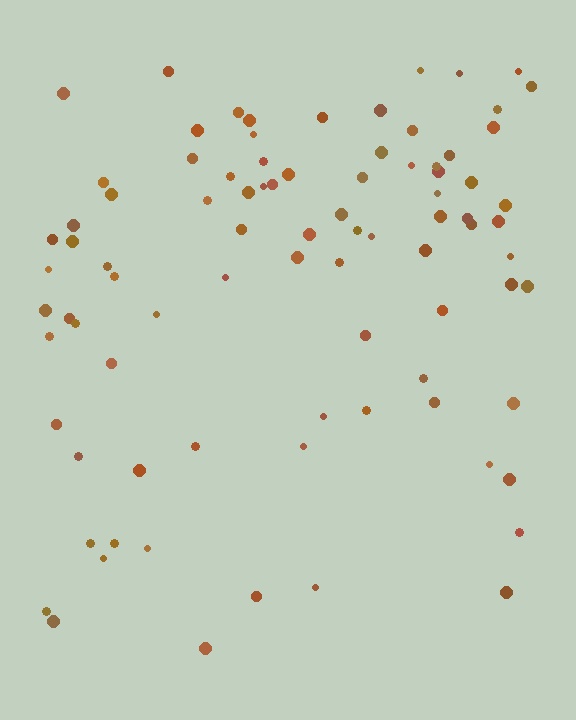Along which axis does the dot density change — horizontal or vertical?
Vertical.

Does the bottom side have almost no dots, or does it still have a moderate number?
Still a moderate number, just noticeably fewer than the top.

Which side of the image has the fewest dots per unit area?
The bottom.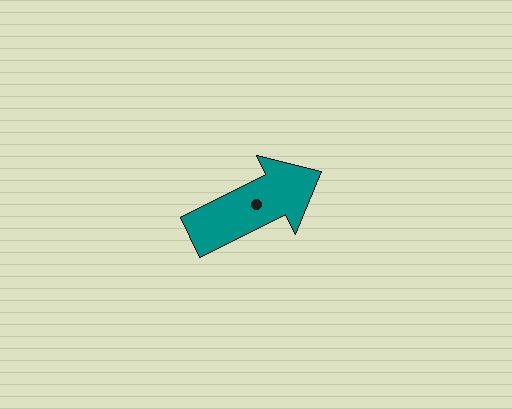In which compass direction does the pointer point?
Northeast.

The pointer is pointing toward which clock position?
Roughly 2 o'clock.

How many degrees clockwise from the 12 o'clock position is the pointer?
Approximately 64 degrees.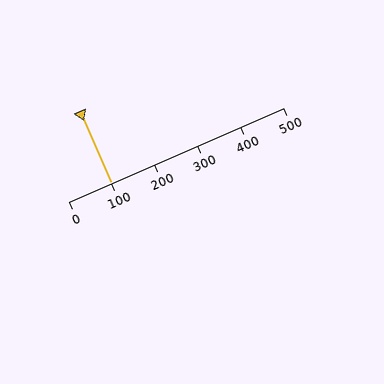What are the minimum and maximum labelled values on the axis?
The axis runs from 0 to 500.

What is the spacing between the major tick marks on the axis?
The major ticks are spaced 100 apart.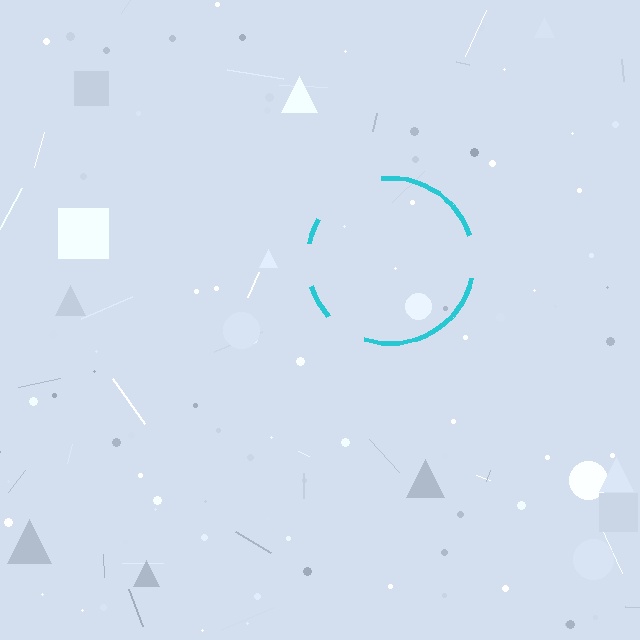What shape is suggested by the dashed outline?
The dashed outline suggests a circle.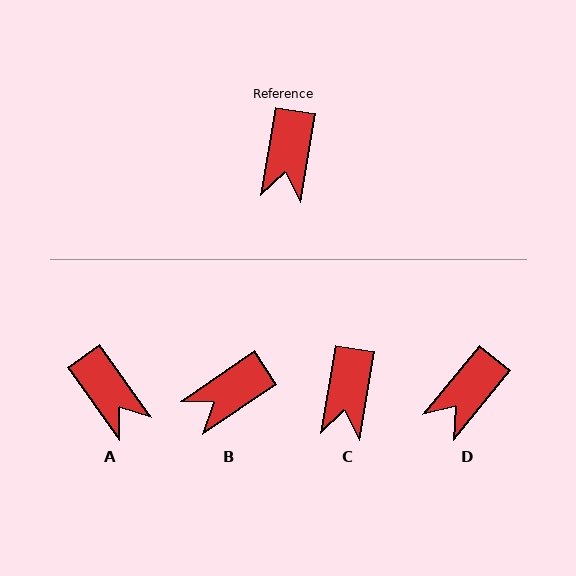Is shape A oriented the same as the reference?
No, it is off by about 45 degrees.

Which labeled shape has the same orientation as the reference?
C.